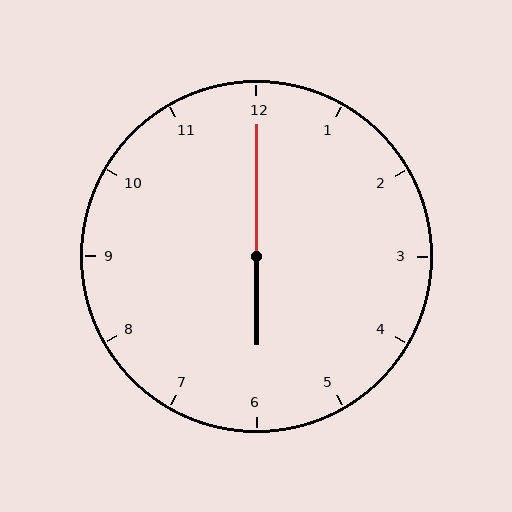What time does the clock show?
6:00.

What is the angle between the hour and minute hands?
Approximately 180 degrees.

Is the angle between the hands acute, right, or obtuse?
It is obtuse.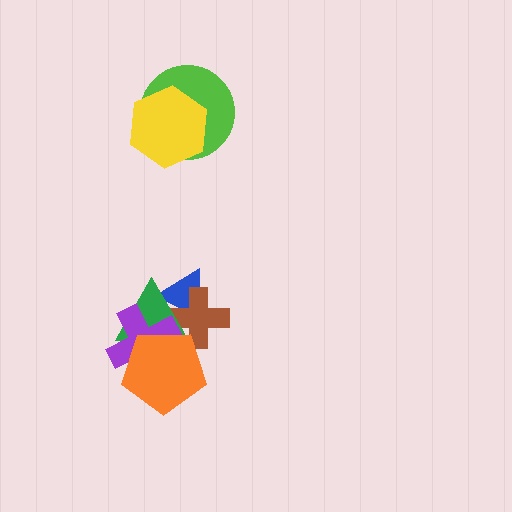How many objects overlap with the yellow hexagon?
1 object overlaps with the yellow hexagon.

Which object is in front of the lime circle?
The yellow hexagon is in front of the lime circle.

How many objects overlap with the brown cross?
4 objects overlap with the brown cross.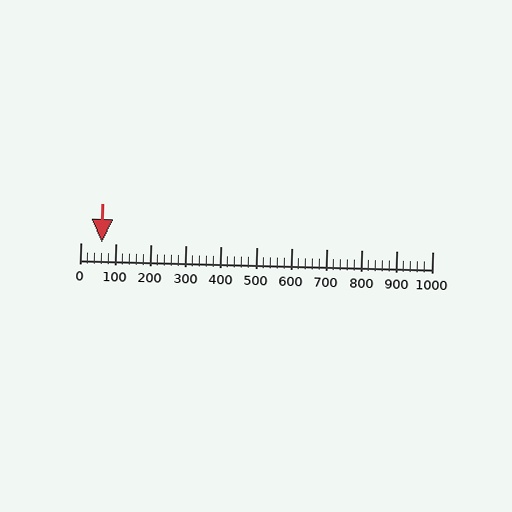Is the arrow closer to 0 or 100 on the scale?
The arrow is closer to 100.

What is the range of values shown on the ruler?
The ruler shows values from 0 to 1000.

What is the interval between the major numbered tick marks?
The major tick marks are spaced 100 units apart.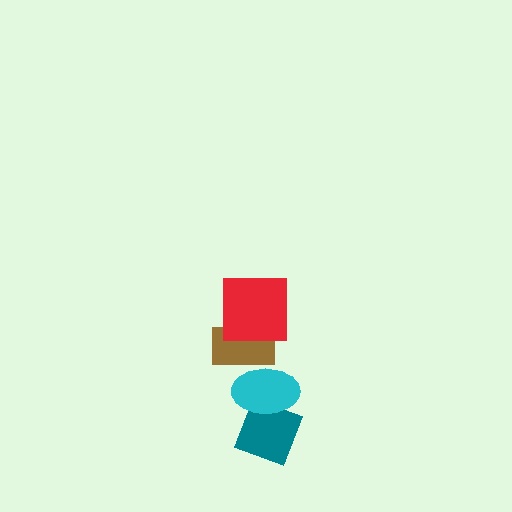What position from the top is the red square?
The red square is 1st from the top.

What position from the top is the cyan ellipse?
The cyan ellipse is 3rd from the top.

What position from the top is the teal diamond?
The teal diamond is 4th from the top.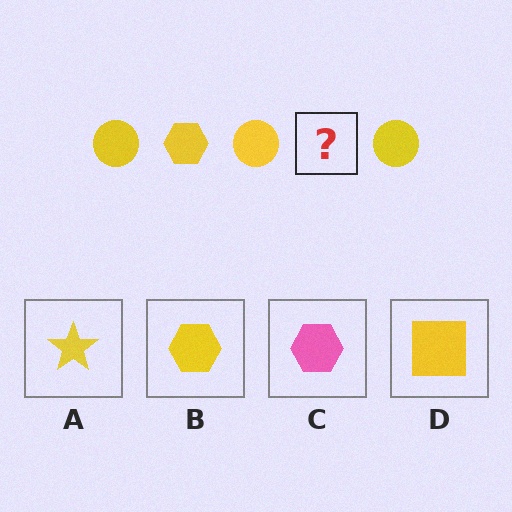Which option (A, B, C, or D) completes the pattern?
B.